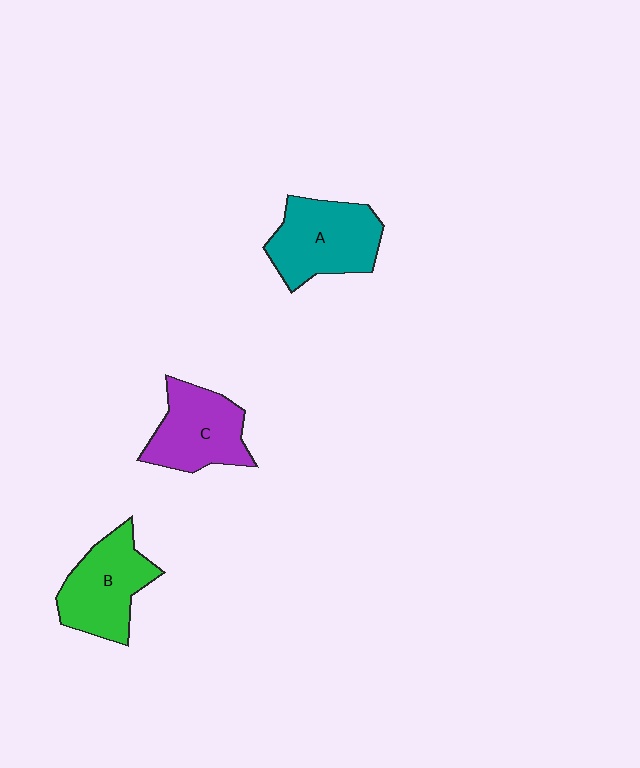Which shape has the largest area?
Shape A (teal).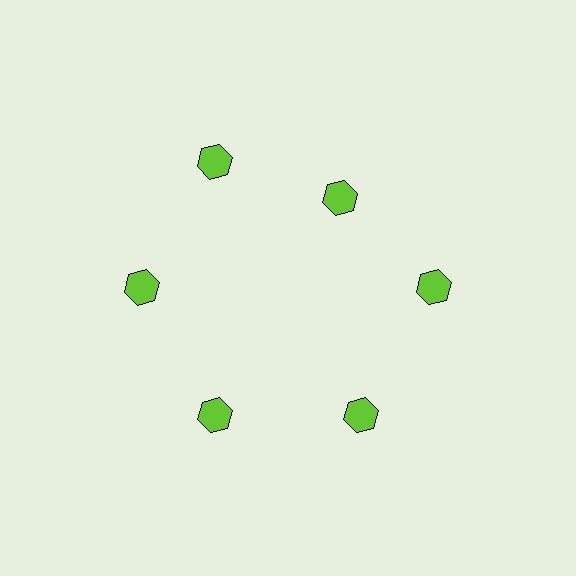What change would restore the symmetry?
The symmetry would be restored by moving it outward, back onto the ring so that all 6 hexagons sit at equal angles and equal distance from the center.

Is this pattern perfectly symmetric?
No. The 6 lime hexagons are arranged in a ring, but one element near the 1 o'clock position is pulled inward toward the center, breaking the 6-fold rotational symmetry.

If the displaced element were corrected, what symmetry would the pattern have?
It would have 6-fold rotational symmetry — the pattern would map onto itself every 60 degrees.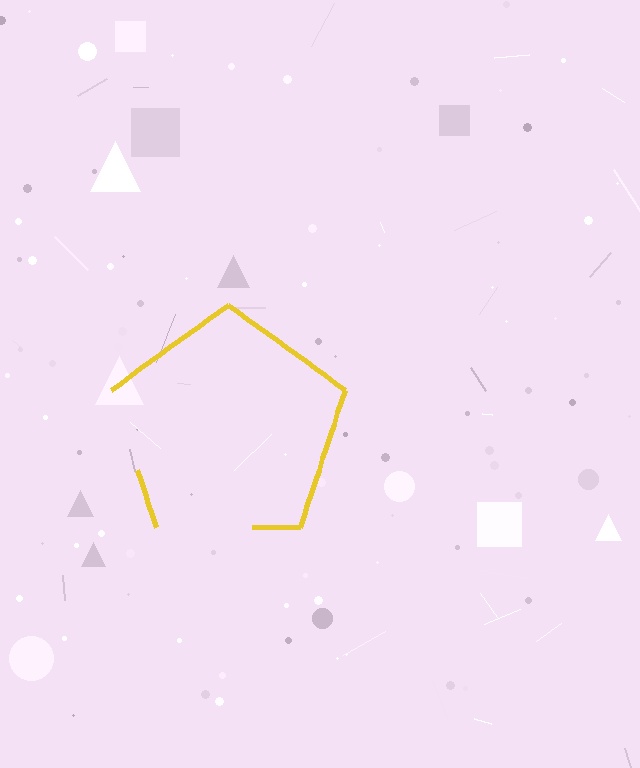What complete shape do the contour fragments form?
The contour fragments form a pentagon.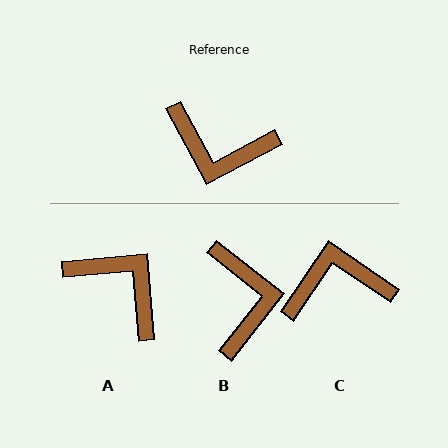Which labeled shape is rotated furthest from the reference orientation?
A, about 157 degrees away.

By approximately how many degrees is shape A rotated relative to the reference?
Approximately 157 degrees counter-clockwise.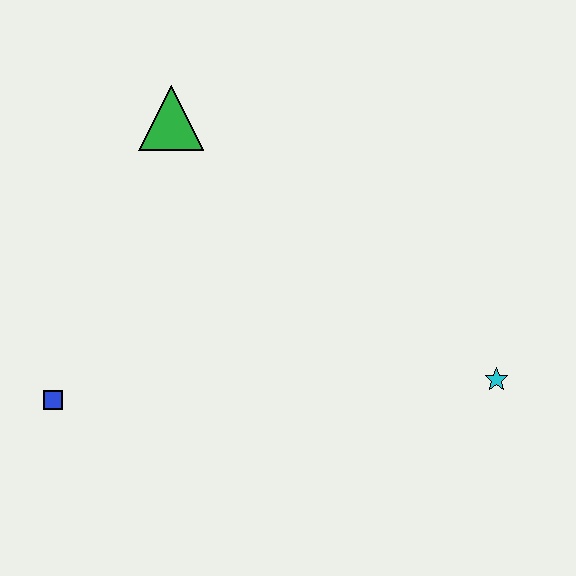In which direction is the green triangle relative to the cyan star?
The green triangle is to the left of the cyan star.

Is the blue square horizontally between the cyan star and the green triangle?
No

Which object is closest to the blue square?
The green triangle is closest to the blue square.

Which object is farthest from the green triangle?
The cyan star is farthest from the green triangle.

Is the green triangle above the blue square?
Yes